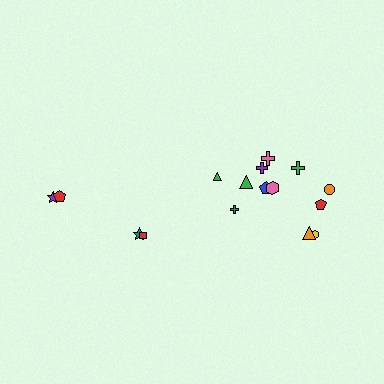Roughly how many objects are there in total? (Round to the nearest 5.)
Roughly 15 objects in total.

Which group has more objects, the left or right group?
The right group.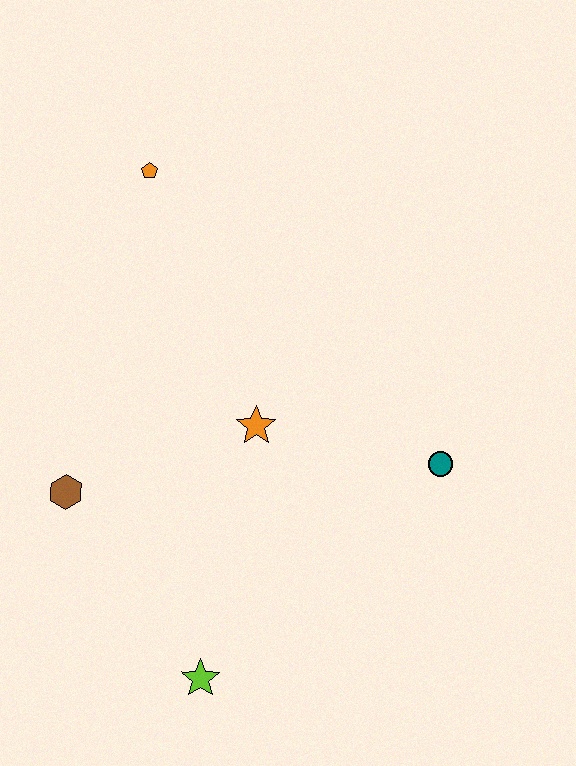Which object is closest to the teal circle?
The orange star is closest to the teal circle.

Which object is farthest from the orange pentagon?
The lime star is farthest from the orange pentagon.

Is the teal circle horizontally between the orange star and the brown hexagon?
No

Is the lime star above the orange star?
No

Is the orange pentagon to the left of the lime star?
Yes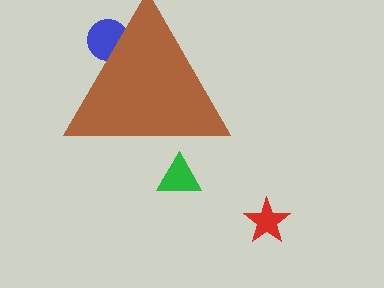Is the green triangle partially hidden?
Yes, the green triangle is partially hidden behind the brown triangle.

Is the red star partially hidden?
No, the red star is fully visible.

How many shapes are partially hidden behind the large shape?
2 shapes are partially hidden.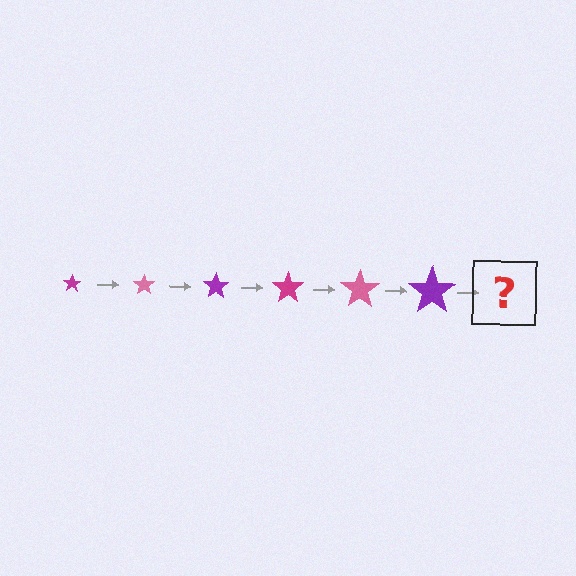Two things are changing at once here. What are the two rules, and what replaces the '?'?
The two rules are that the star grows larger each step and the color cycles through magenta, pink, and purple. The '?' should be a magenta star, larger than the previous one.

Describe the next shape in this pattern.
It should be a magenta star, larger than the previous one.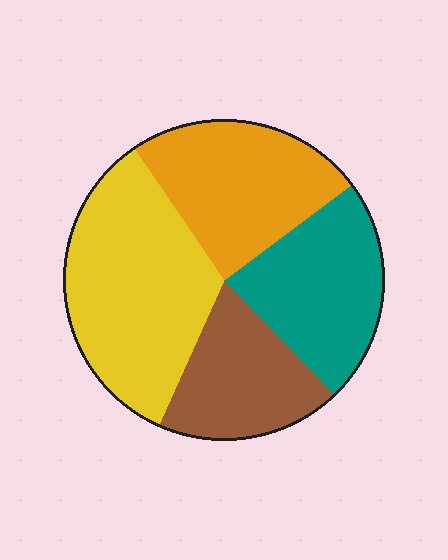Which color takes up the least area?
Brown, at roughly 20%.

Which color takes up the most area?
Yellow, at roughly 35%.